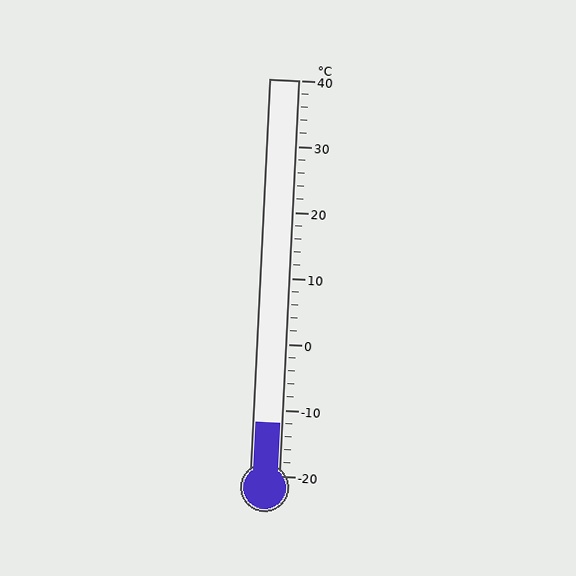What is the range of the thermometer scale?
The thermometer scale ranges from -20°C to 40°C.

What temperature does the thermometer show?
The thermometer shows approximately -12°C.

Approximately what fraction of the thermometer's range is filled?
The thermometer is filled to approximately 15% of its range.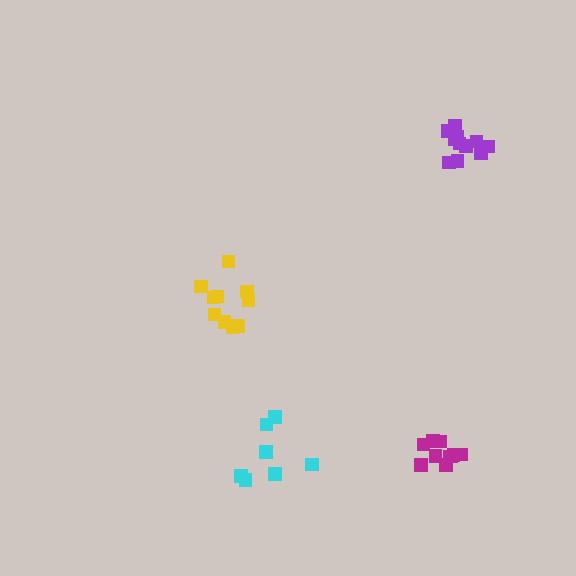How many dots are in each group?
Group 1: 10 dots, Group 2: 10 dots, Group 3: 7 dots, Group 4: 12 dots (39 total).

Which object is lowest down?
The magenta cluster is bottommost.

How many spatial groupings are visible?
There are 4 spatial groupings.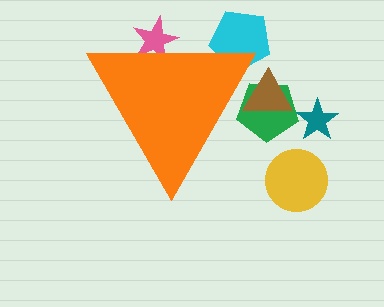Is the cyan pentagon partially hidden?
Yes, the cyan pentagon is partially hidden behind the orange triangle.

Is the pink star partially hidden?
Yes, the pink star is partially hidden behind the orange triangle.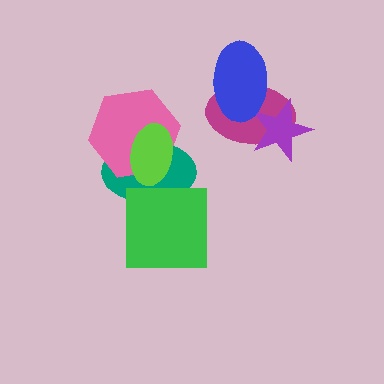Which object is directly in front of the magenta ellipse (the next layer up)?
The purple star is directly in front of the magenta ellipse.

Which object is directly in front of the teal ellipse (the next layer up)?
The pink hexagon is directly in front of the teal ellipse.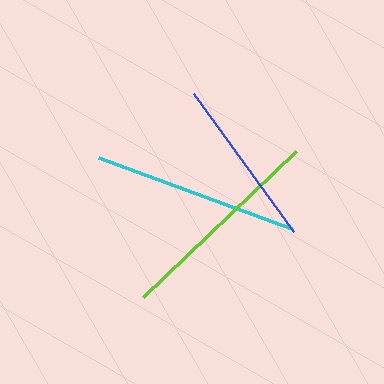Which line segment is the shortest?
The blue line is the shortest at approximately 171 pixels.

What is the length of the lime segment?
The lime segment is approximately 212 pixels long.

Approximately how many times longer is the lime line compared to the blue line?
The lime line is approximately 1.2 times the length of the blue line.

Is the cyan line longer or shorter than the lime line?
The lime line is longer than the cyan line.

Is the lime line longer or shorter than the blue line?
The lime line is longer than the blue line.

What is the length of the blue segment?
The blue segment is approximately 171 pixels long.